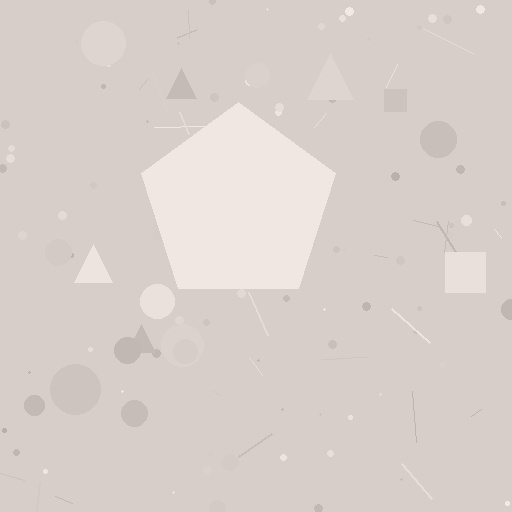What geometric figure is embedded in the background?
A pentagon is embedded in the background.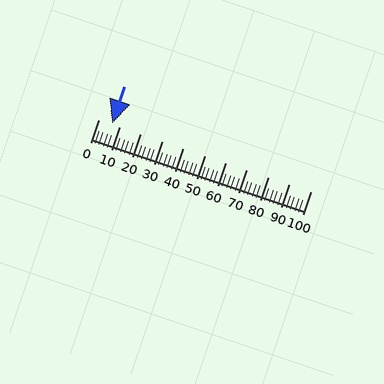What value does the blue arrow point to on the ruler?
The blue arrow points to approximately 7.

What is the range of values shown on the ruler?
The ruler shows values from 0 to 100.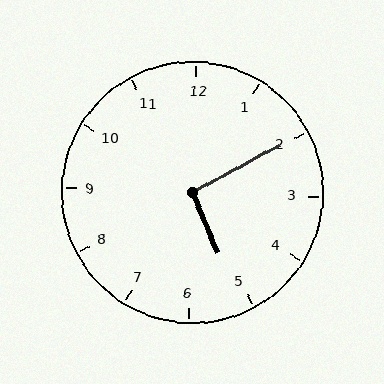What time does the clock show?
5:10.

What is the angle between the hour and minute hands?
Approximately 95 degrees.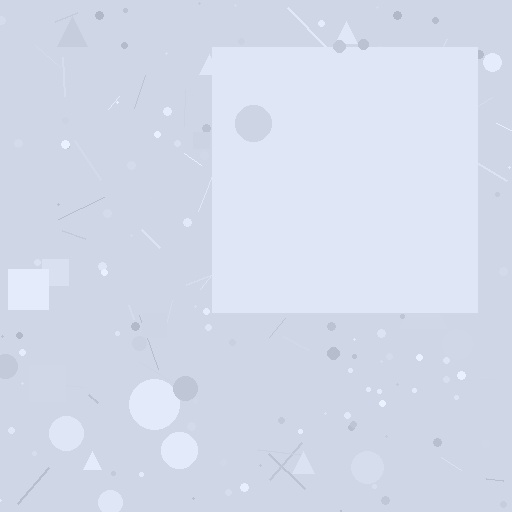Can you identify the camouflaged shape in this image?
The camouflaged shape is a square.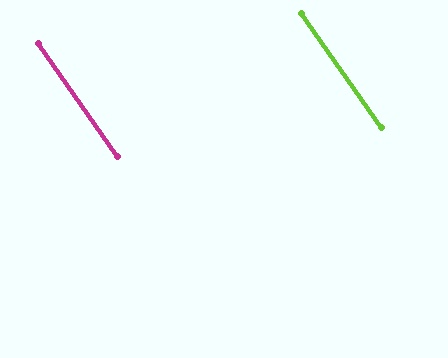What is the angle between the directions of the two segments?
Approximately 0 degrees.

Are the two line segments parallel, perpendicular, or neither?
Parallel — their directions differ by only 0.0°.